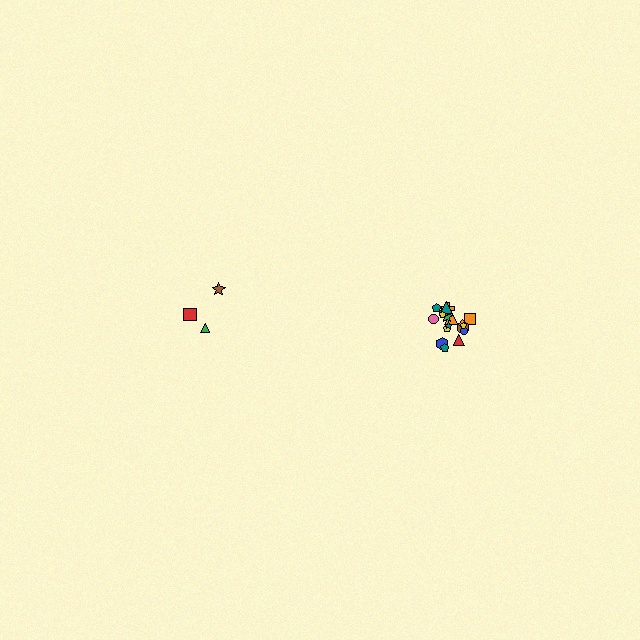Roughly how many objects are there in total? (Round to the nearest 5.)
Roughly 20 objects in total.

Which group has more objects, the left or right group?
The right group.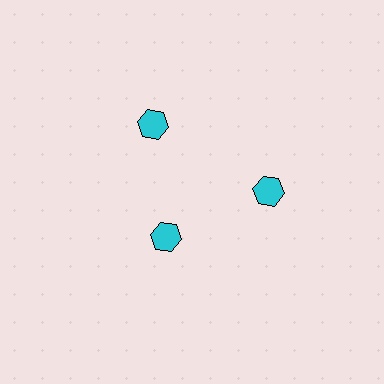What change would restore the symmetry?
The symmetry would be restored by moving it outward, back onto the ring so that all 3 hexagons sit at equal angles and equal distance from the center.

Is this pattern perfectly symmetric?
No. The 3 cyan hexagons are arranged in a ring, but one element near the 7 o'clock position is pulled inward toward the center, breaking the 3-fold rotational symmetry.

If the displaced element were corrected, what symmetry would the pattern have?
It would have 3-fold rotational symmetry — the pattern would map onto itself every 120 degrees.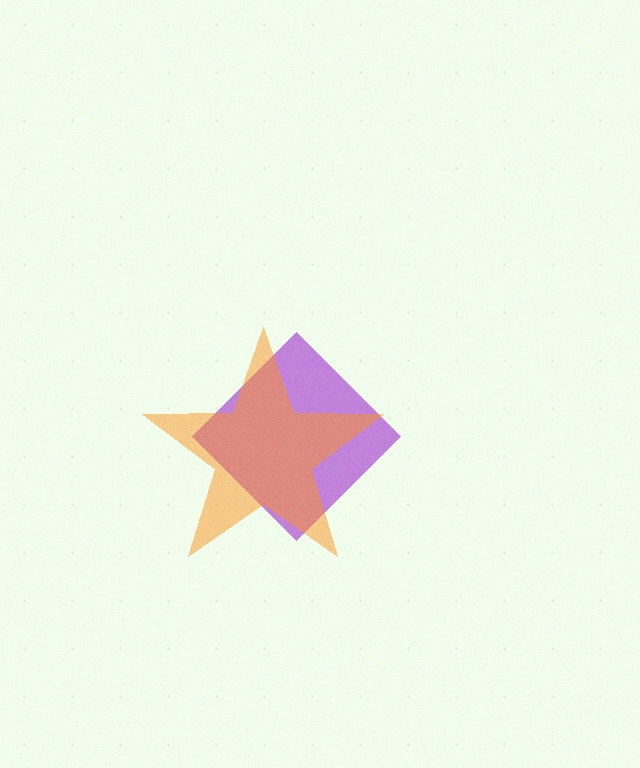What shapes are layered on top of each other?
The layered shapes are: a purple diamond, an orange star.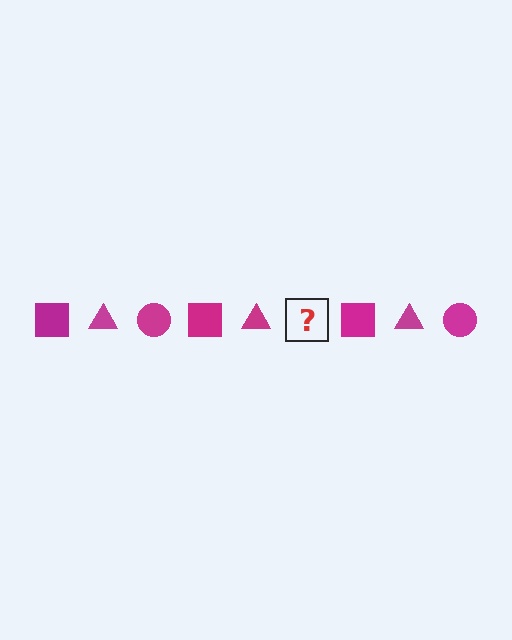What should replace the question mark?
The question mark should be replaced with a magenta circle.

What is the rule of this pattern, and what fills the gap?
The rule is that the pattern cycles through square, triangle, circle shapes in magenta. The gap should be filled with a magenta circle.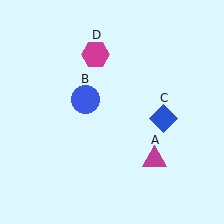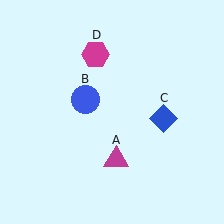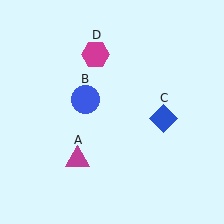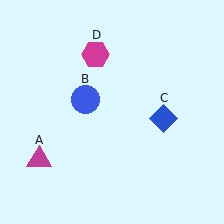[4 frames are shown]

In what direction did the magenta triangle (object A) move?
The magenta triangle (object A) moved left.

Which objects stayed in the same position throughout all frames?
Blue circle (object B) and blue diamond (object C) and magenta hexagon (object D) remained stationary.